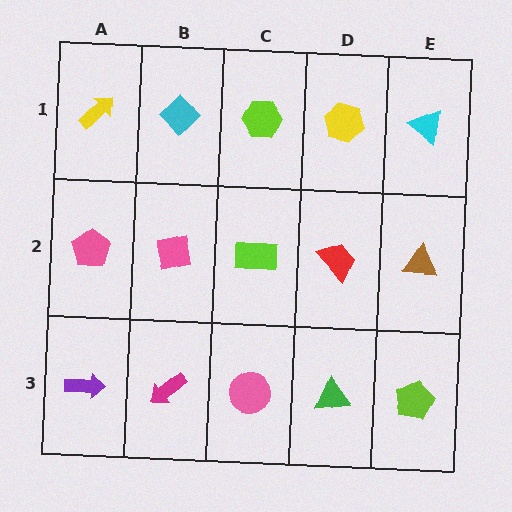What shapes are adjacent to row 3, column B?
A pink square (row 2, column B), a purple arrow (row 3, column A), a pink circle (row 3, column C).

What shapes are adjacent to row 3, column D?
A red trapezoid (row 2, column D), a pink circle (row 3, column C), a lime pentagon (row 3, column E).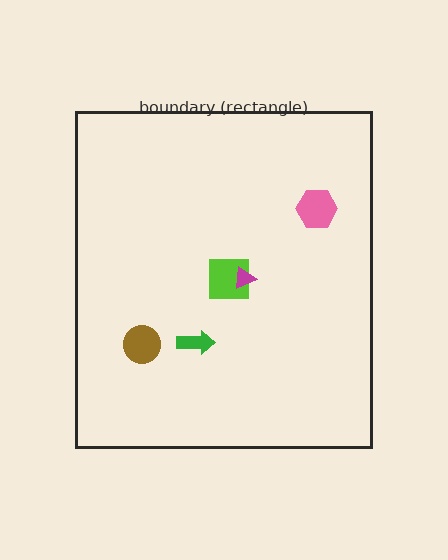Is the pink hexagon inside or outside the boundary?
Inside.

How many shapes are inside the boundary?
5 inside, 0 outside.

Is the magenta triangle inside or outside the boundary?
Inside.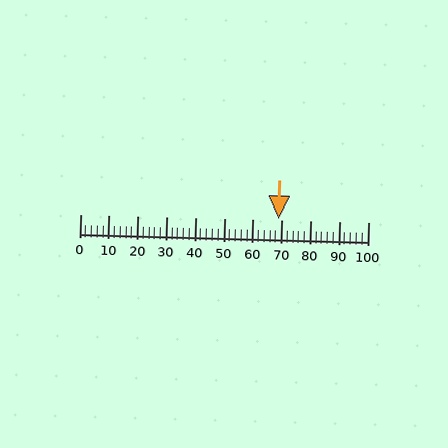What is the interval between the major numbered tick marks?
The major tick marks are spaced 10 units apart.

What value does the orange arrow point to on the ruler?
The orange arrow points to approximately 69.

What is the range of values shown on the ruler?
The ruler shows values from 0 to 100.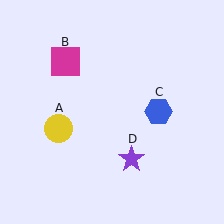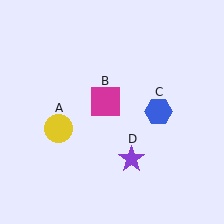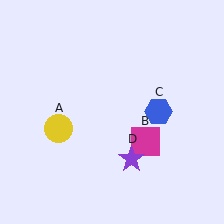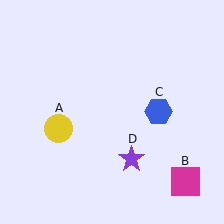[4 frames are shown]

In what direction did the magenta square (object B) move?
The magenta square (object B) moved down and to the right.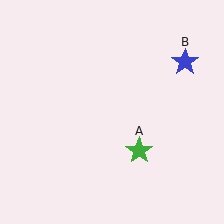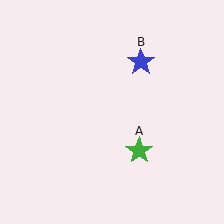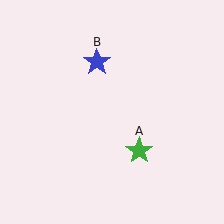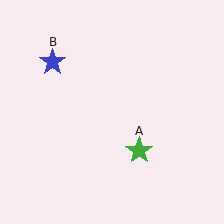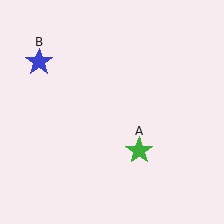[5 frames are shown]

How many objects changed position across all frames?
1 object changed position: blue star (object B).